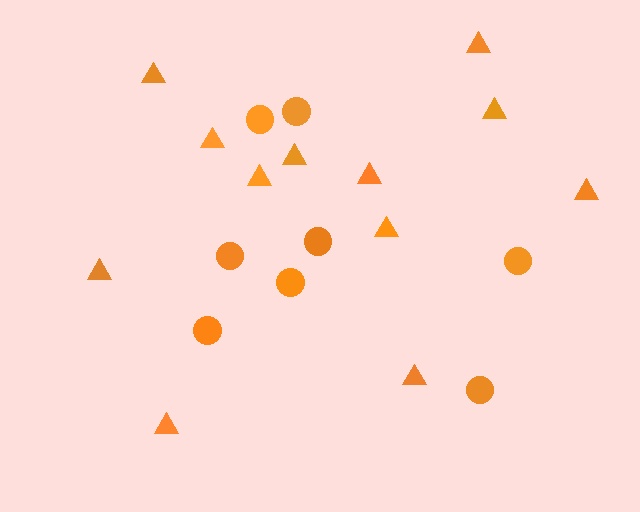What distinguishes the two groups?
There are 2 groups: one group of triangles (12) and one group of circles (8).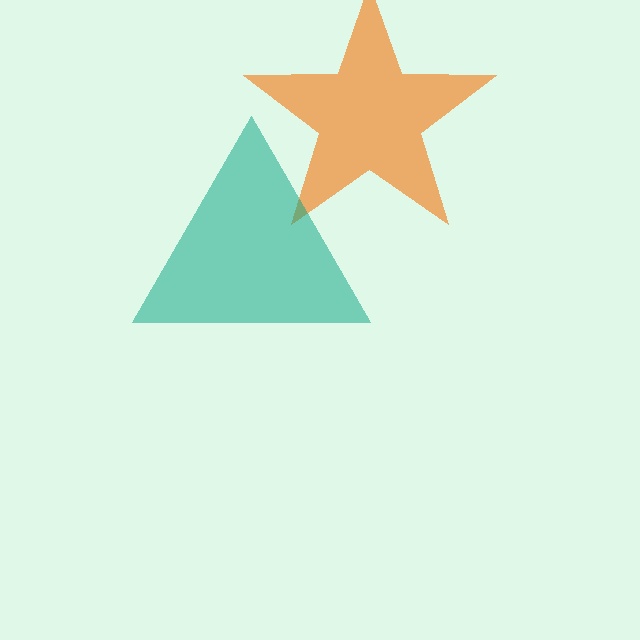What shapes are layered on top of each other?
The layered shapes are: an orange star, a teal triangle.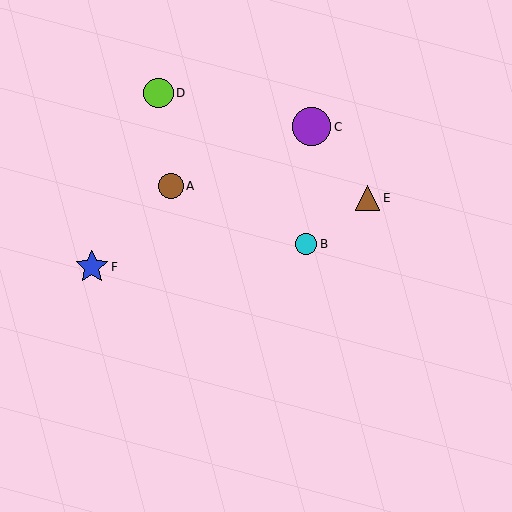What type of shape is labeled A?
Shape A is a brown circle.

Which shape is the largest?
The purple circle (labeled C) is the largest.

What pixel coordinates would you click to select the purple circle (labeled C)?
Click at (312, 127) to select the purple circle C.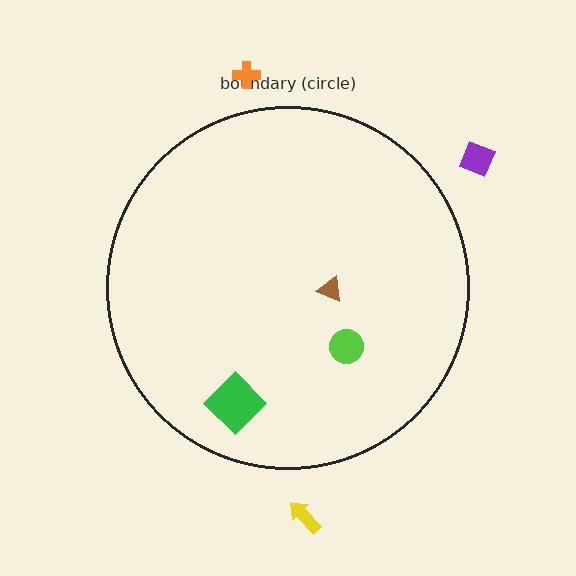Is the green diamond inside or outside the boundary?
Inside.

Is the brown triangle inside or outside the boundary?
Inside.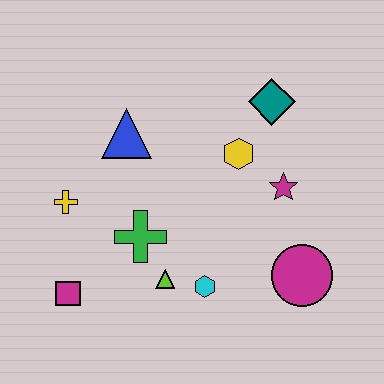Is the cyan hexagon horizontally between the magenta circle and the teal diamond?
No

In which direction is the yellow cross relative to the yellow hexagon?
The yellow cross is to the left of the yellow hexagon.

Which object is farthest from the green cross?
The teal diamond is farthest from the green cross.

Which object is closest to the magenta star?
The yellow hexagon is closest to the magenta star.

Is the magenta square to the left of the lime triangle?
Yes